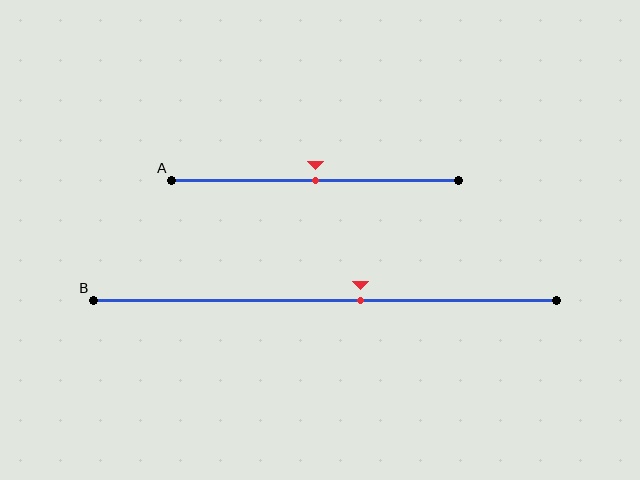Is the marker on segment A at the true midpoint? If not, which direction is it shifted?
Yes, the marker on segment A is at the true midpoint.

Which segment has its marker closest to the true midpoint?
Segment A has its marker closest to the true midpoint.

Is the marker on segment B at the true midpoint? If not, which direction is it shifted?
No, the marker on segment B is shifted to the right by about 8% of the segment length.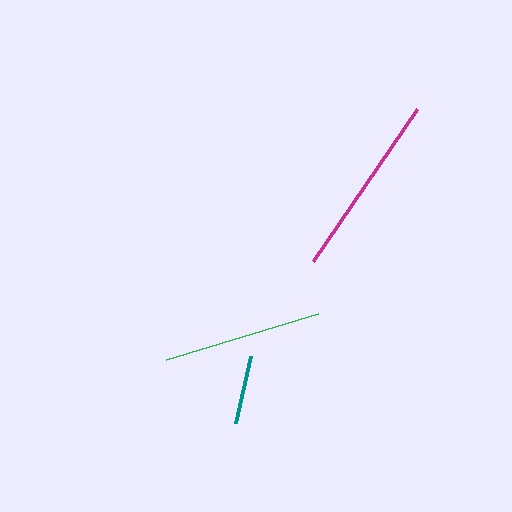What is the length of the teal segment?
The teal segment is approximately 69 pixels long.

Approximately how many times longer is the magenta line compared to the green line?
The magenta line is approximately 1.2 times the length of the green line.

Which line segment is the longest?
The magenta line is the longest at approximately 184 pixels.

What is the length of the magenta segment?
The magenta segment is approximately 184 pixels long.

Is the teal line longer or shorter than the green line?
The green line is longer than the teal line.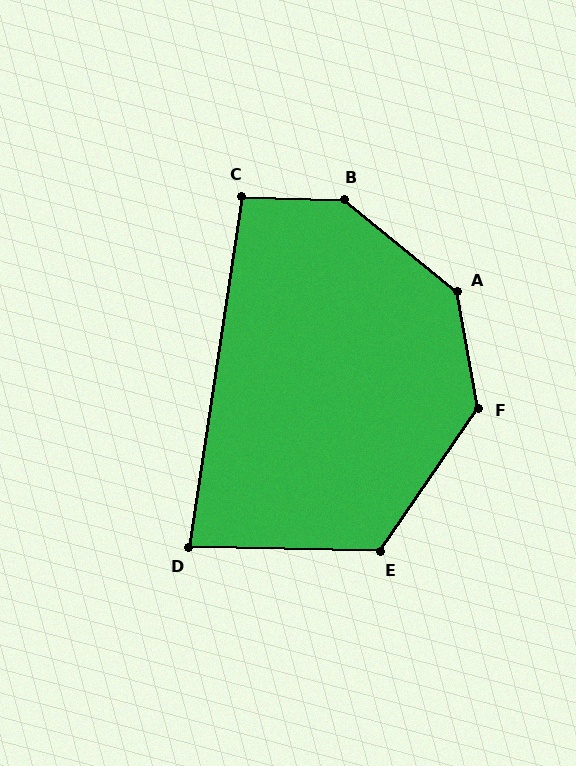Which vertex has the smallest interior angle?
D, at approximately 83 degrees.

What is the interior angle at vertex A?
Approximately 140 degrees (obtuse).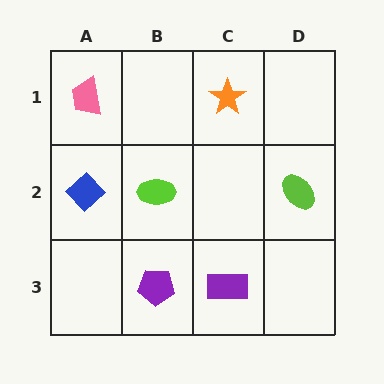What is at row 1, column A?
A pink trapezoid.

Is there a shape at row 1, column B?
No, that cell is empty.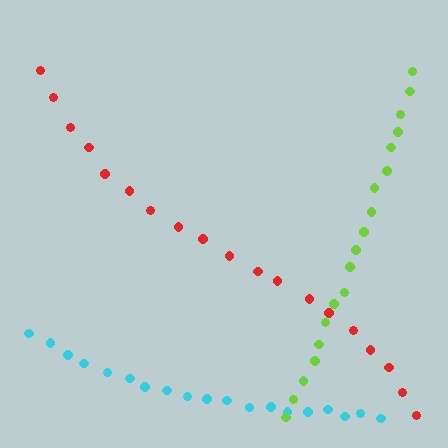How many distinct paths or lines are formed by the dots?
There are 3 distinct paths.